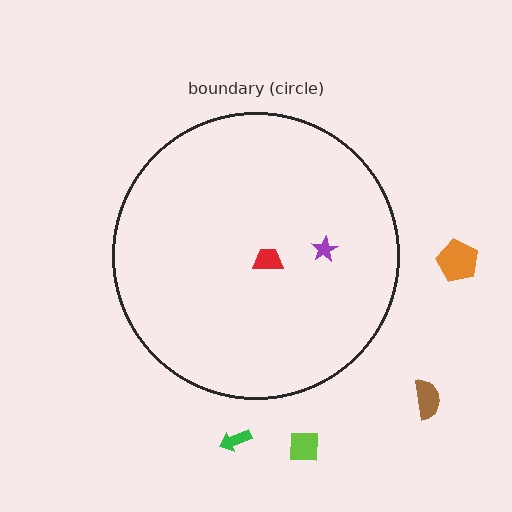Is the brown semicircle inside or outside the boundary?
Outside.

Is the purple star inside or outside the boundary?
Inside.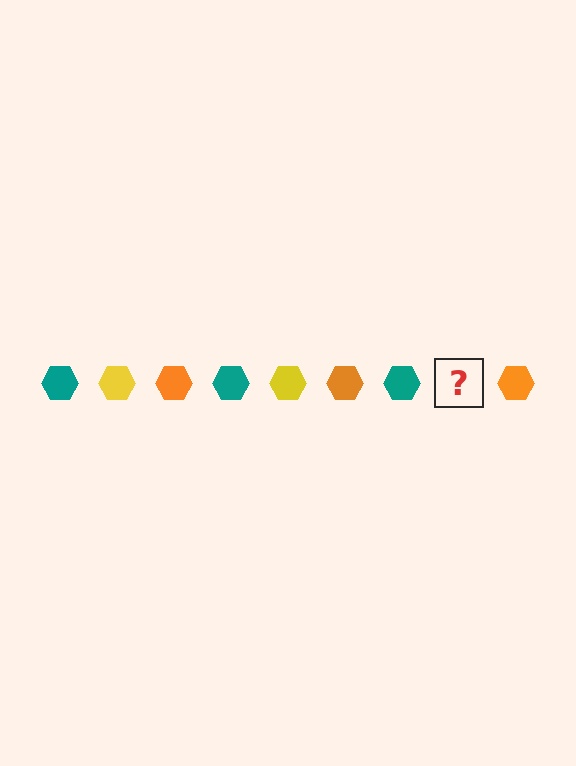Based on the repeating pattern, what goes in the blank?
The blank should be a yellow hexagon.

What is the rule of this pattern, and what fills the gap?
The rule is that the pattern cycles through teal, yellow, orange hexagons. The gap should be filled with a yellow hexagon.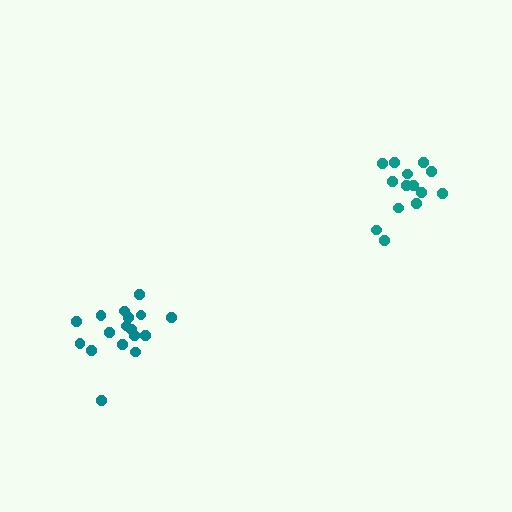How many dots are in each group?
Group 1: 17 dots, Group 2: 14 dots (31 total).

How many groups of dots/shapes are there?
There are 2 groups.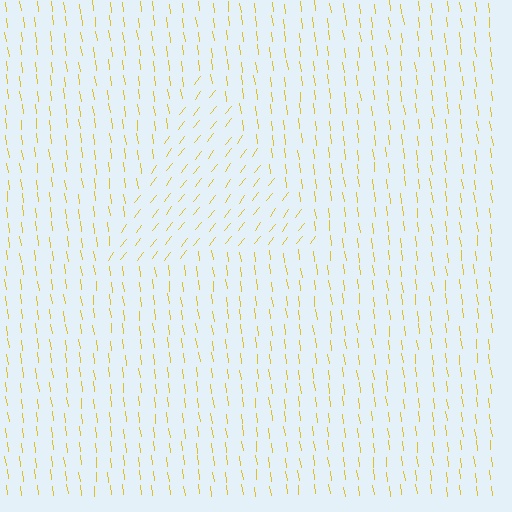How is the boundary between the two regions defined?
The boundary is defined purely by a change in line orientation (approximately 45 degrees difference). All lines are the same color and thickness.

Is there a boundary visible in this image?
Yes, there is a texture boundary formed by a change in line orientation.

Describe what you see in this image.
The image is filled with small yellow line segments. A triangle region in the image has lines oriented differently from the surrounding lines, creating a visible texture boundary.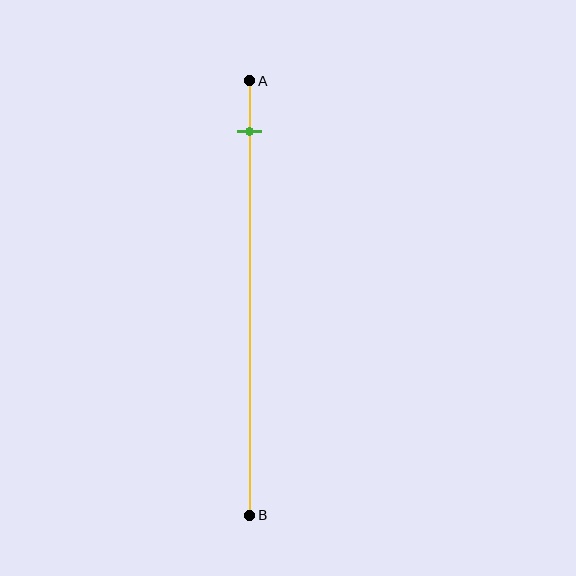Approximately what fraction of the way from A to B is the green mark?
The green mark is approximately 10% of the way from A to B.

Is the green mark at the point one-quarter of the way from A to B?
No, the mark is at about 10% from A, not at the 25% one-quarter point.